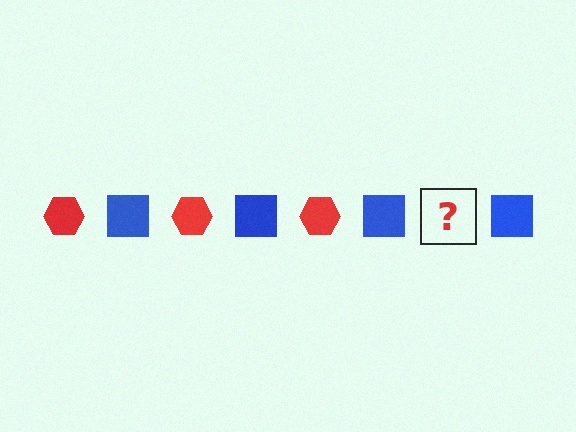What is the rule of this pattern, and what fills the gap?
The rule is that the pattern alternates between red hexagon and blue square. The gap should be filled with a red hexagon.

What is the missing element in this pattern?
The missing element is a red hexagon.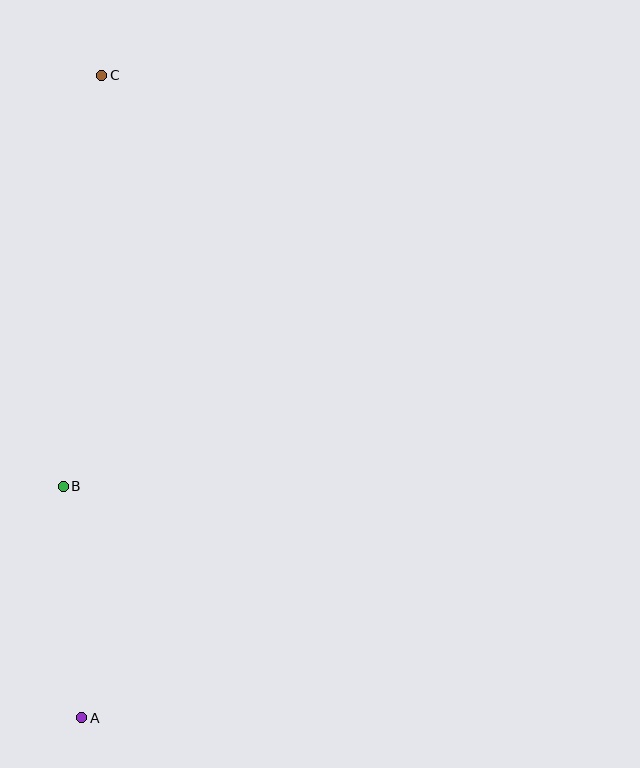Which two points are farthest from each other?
Points A and C are farthest from each other.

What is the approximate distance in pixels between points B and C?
The distance between B and C is approximately 413 pixels.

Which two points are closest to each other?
Points A and B are closest to each other.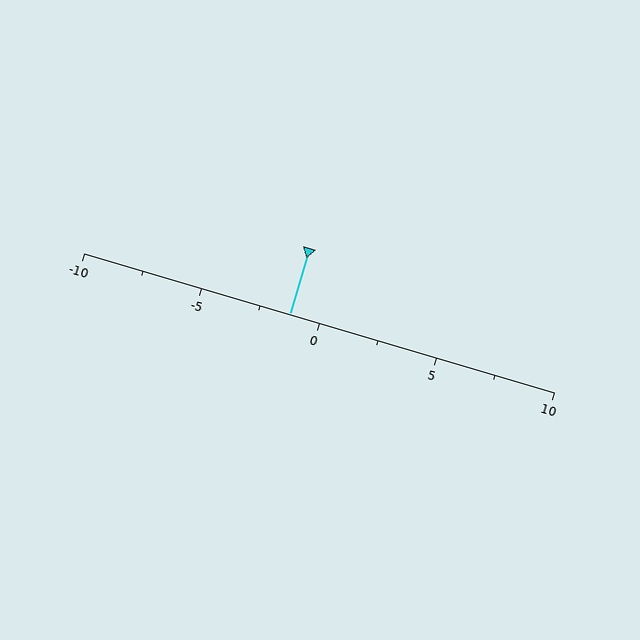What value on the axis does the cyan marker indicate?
The marker indicates approximately -1.2.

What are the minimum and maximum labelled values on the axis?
The axis runs from -10 to 10.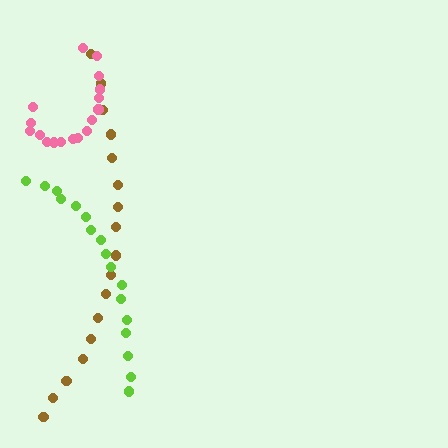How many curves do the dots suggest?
There are 3 distinct paths.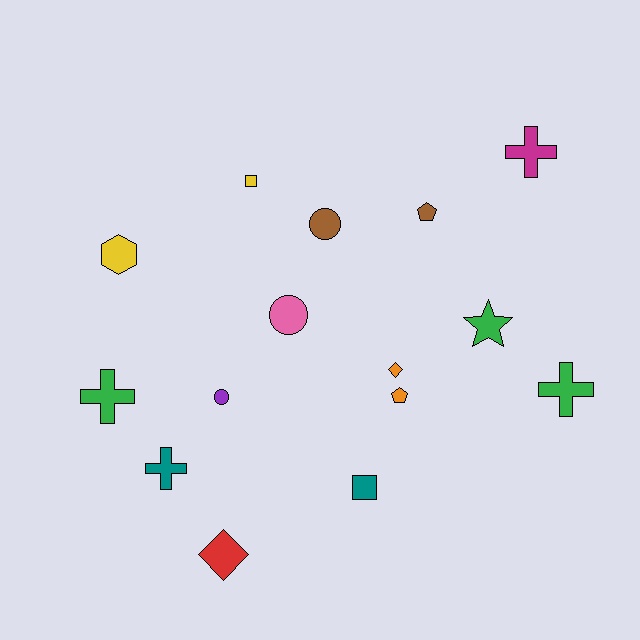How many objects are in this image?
There are 15 objects.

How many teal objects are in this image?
There are 2 teal objects.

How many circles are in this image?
There are 3 circles.